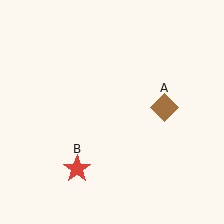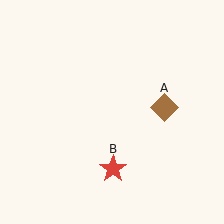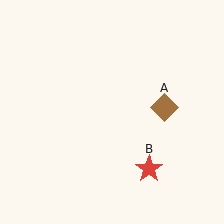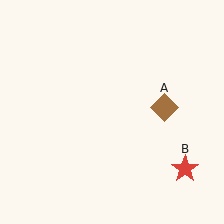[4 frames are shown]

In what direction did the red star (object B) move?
The red star (object B) moved right.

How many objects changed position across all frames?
1 object changed position: red star (object B).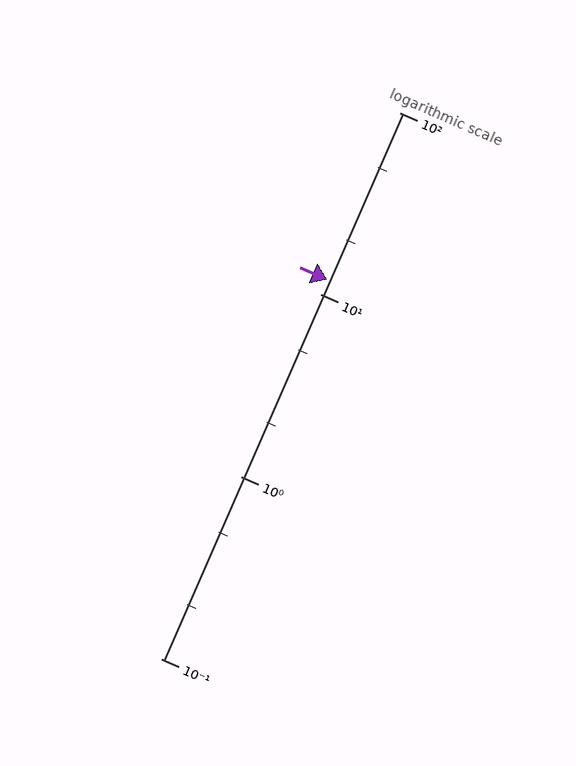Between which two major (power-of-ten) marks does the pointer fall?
The pointer is between 10 and 100.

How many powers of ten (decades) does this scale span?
The scale spans 3 decades, from 0.1 to 100.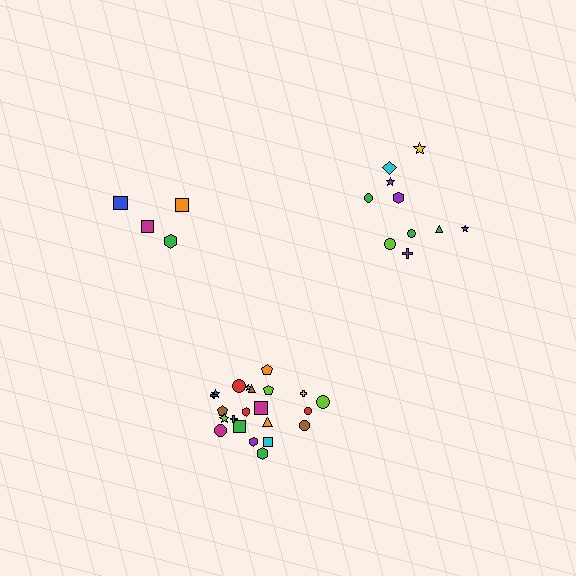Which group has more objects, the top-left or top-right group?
The top-right group.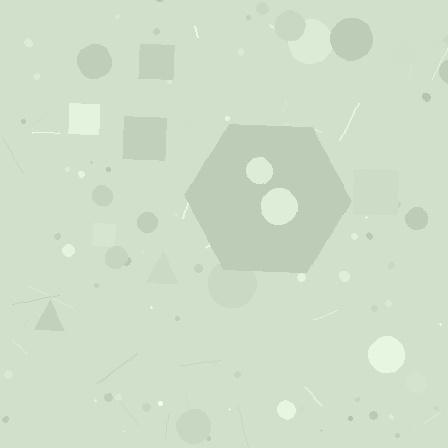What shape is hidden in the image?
A hexagon is hidden in the image.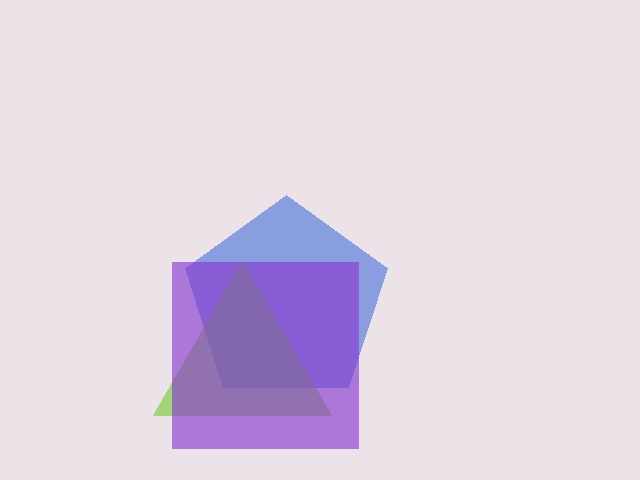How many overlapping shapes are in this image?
There are 3 overlapping shapes in the image.